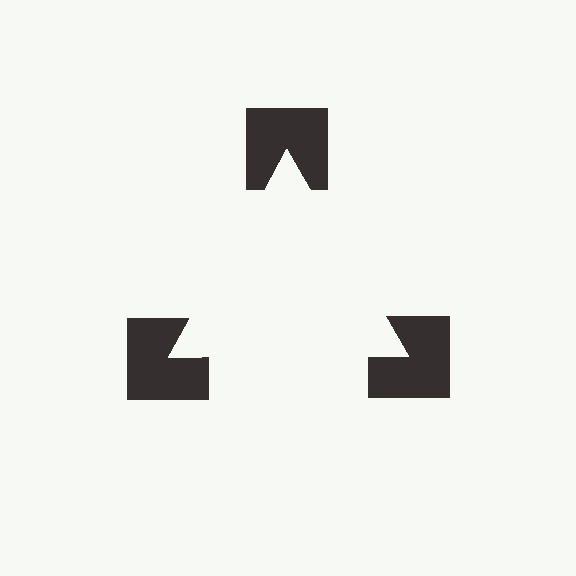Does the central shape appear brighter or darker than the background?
It typically appears slightly brighter than the background, even though no actual brightness change is drawn.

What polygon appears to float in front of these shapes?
An illusory triangle — its edges are inferred from the aligned wedge cuts in the notched squares, not physically drawn.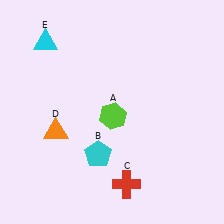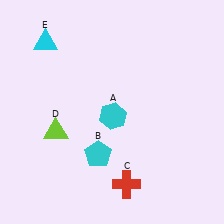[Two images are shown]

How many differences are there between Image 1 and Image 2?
There are 2 differences between the two images.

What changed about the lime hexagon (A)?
In Image 1, A is lime. In Image 2, it changed to cyan.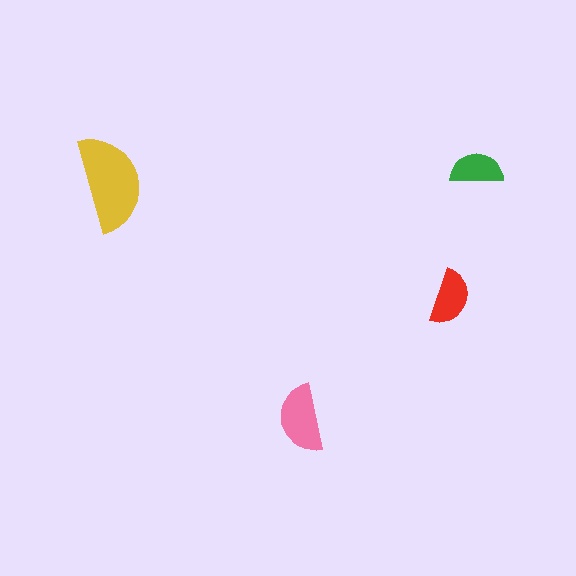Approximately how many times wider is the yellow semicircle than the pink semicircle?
About 1.5 times wider.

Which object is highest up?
The green semicircle is topmost.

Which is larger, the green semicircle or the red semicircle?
The red one.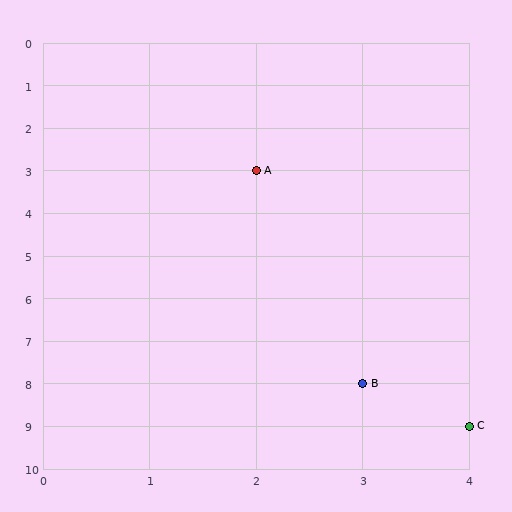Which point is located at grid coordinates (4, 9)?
Point C is at (4, 9).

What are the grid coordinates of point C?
Point C is at grid coordinates (4, 9).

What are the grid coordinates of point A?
Point A is at grid coordinates (2, 3).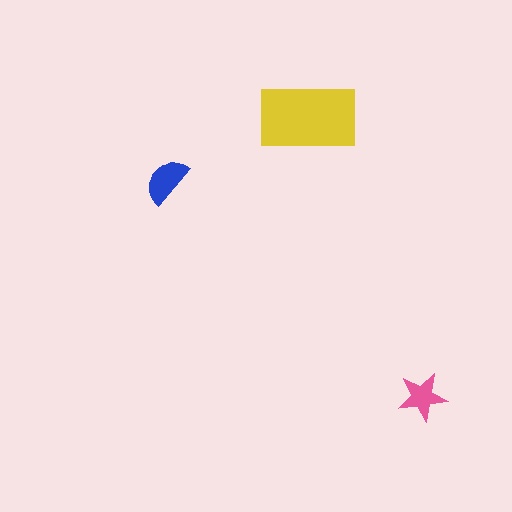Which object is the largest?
The yellow rectangle.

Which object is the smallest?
The pink star.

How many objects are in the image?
There are 3 objects in the image.